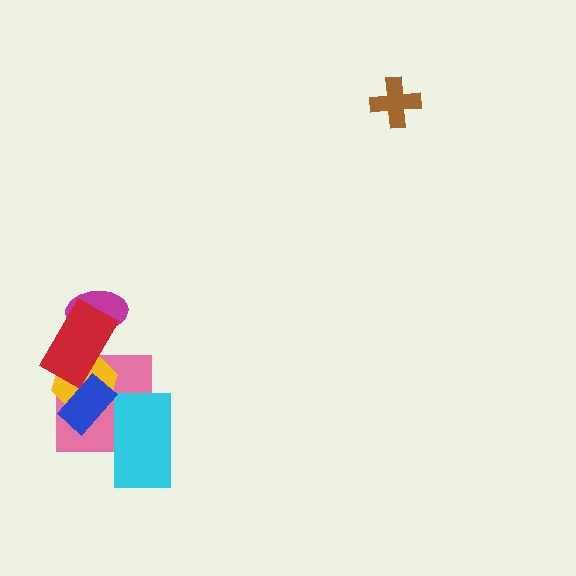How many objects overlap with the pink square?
4 objects overlap with the pink square.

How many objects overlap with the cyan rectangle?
2 objects overlap with the cyan rectangle.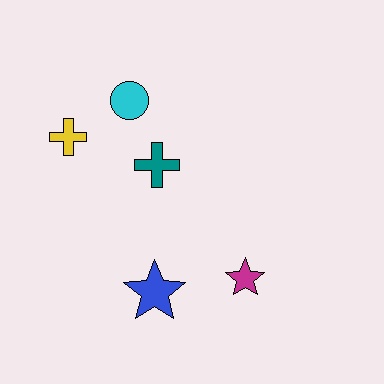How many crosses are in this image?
There are 2 crosses.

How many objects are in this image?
There are 5 objects.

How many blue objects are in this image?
There is 1 blue object.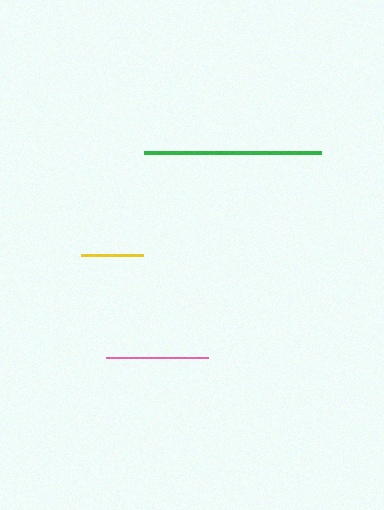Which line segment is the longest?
The green line is the longest at approximately 176 pixels.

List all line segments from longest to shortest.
From longest to shortest: green, pink, yellow.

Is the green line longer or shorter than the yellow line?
The green line is longer than the yellow line.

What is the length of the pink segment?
The pink segment is approximately 102 pixels long.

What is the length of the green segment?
The green segment is approximately 176 pixels long.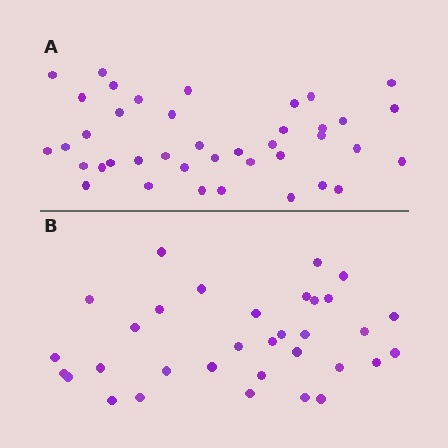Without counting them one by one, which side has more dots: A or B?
Region A (the top region) has more dots.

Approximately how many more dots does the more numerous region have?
Region A has roughly 8 or so more dots than region B.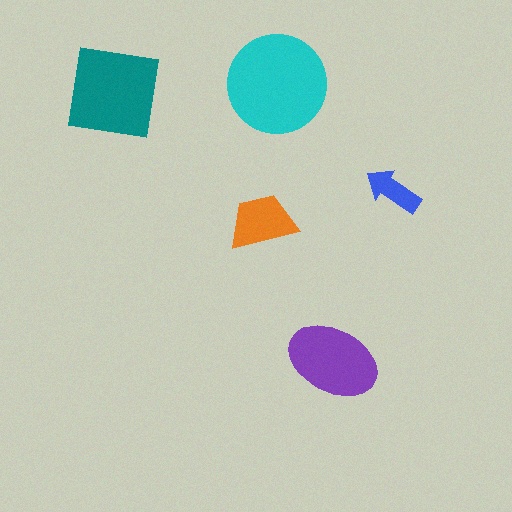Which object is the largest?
The cyan circle.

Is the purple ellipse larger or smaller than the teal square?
Smaller.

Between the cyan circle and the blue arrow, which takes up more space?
The cyan circle.